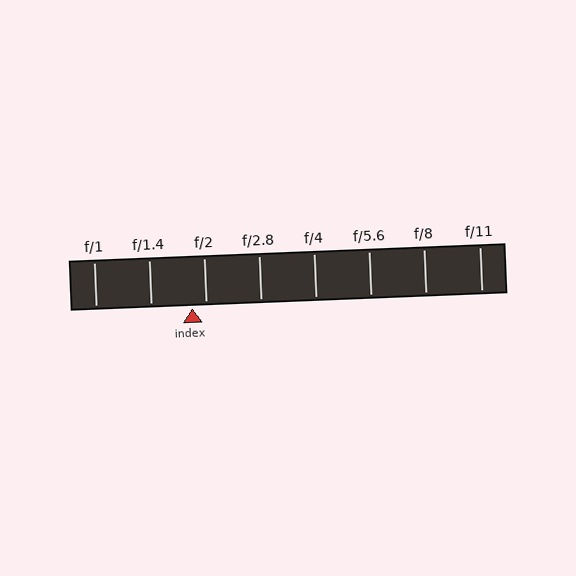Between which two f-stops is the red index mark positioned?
The index mark is between f/1.4 and f/2.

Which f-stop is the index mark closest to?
The index mark is closest to f/2.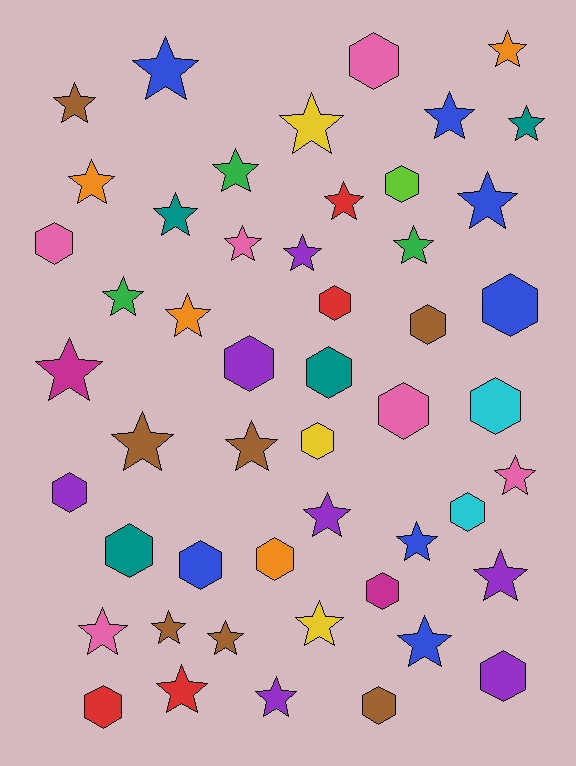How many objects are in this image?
There are 50 objects.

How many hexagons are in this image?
There are 20 hexagons.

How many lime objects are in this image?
There is 1 lime object.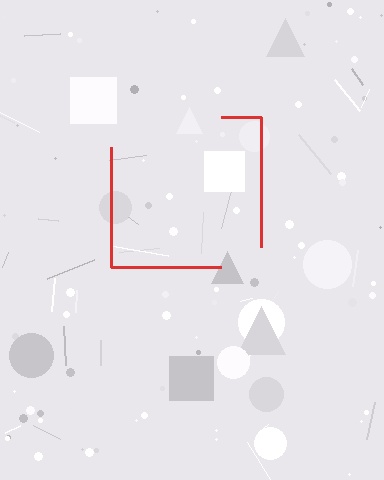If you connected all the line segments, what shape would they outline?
They would outline a square.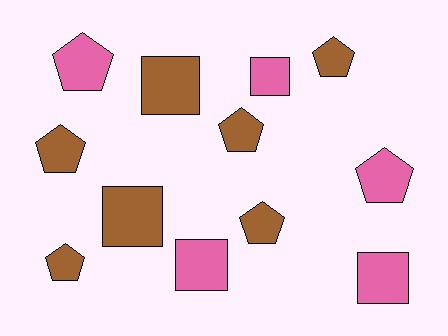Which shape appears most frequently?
Pentagon, with 7 objects.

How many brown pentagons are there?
There are 5 brown pentagons.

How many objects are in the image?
There are 12 objects.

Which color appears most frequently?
Brown, with 7 objects.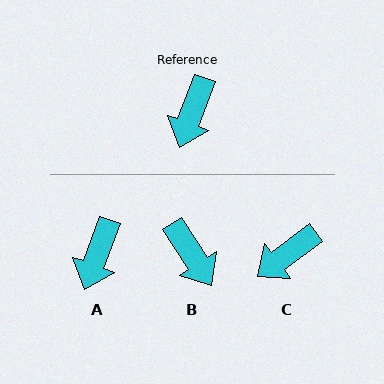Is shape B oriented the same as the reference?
No, it is off by about 53 degrees.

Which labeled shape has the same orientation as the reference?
A.